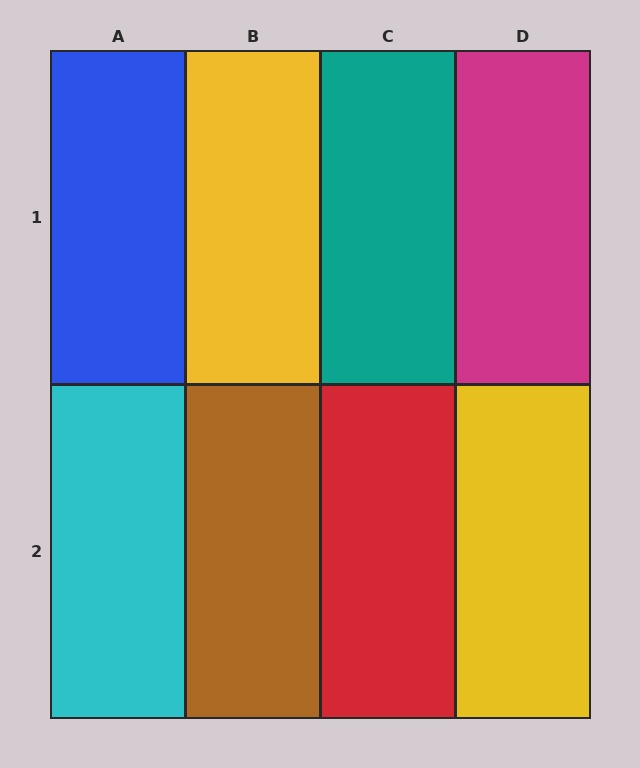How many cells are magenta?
1 cell is magenta.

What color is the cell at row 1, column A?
Blue.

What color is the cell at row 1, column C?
Teal.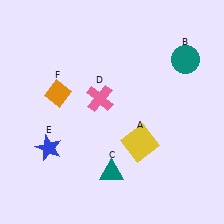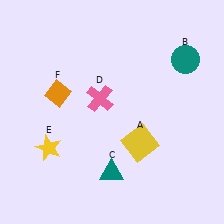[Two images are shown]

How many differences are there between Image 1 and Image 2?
There is 1 difference between the two images.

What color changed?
The star (E) changed from blue in Image 1 to yellow in Image 2.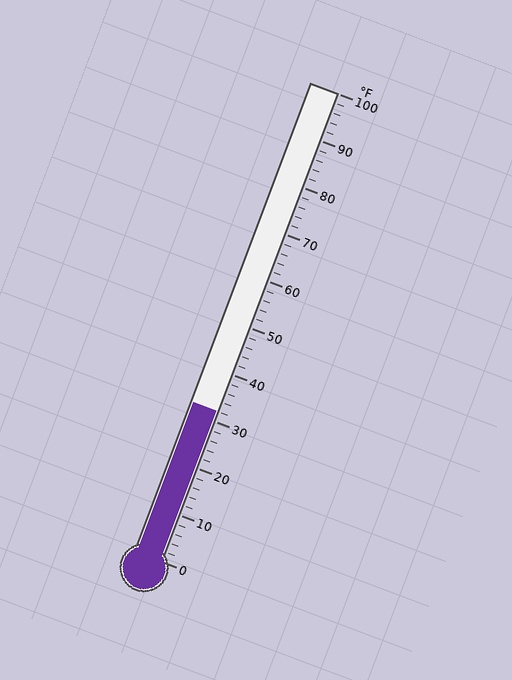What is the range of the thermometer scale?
The thermometer scale ranges from 0°F to 100°F.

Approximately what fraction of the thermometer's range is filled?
The thermometer is filled to approximately 30% of its range.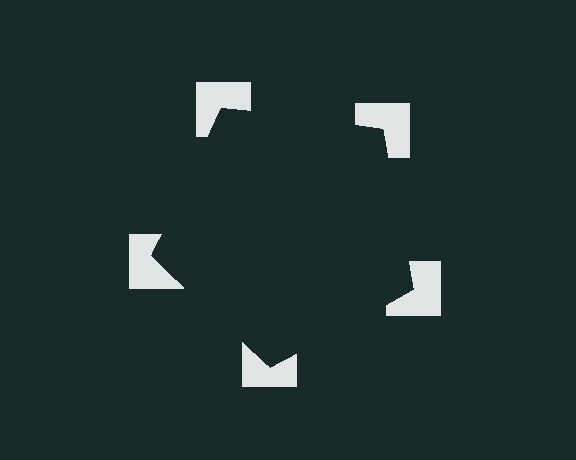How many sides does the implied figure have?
5 sides.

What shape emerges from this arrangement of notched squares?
An illusory pentagon — its edges are inferred from the aligned wedge cuts in the notched squares, not physically drawn.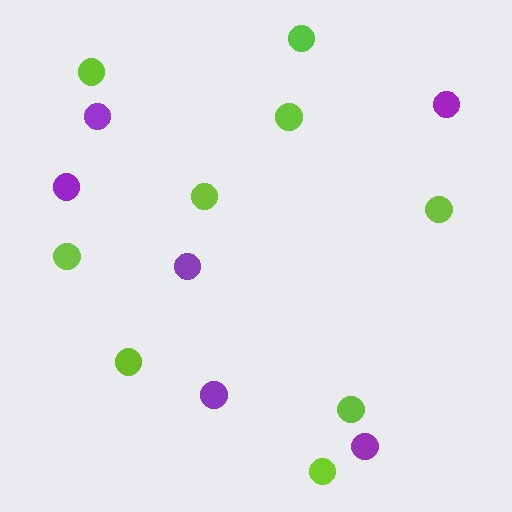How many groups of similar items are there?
There are 2 groups: one group of purple circles (6) and one group of lime circles (9).